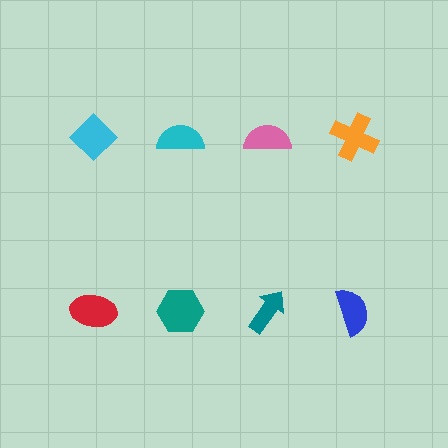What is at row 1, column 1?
A cyan diamond.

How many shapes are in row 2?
4 shapes.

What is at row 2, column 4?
A blue semicircle.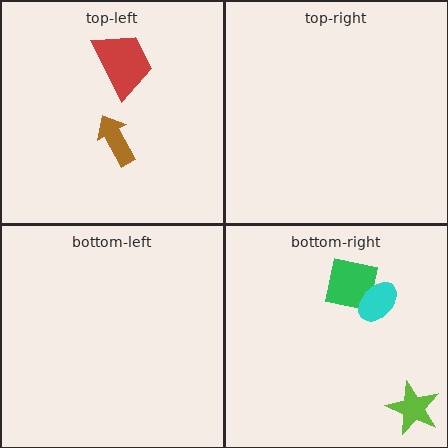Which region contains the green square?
The bottom-right region.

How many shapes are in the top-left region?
2.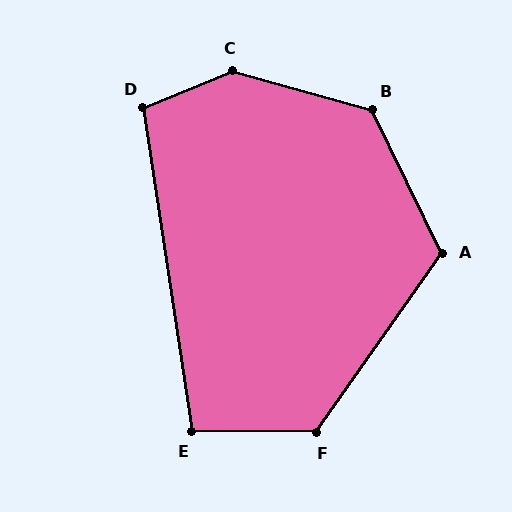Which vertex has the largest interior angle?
C, at approximately 142 degrees.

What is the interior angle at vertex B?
Approximately 132 degrees (obtuse).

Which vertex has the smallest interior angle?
E, at approximately 99 degrees.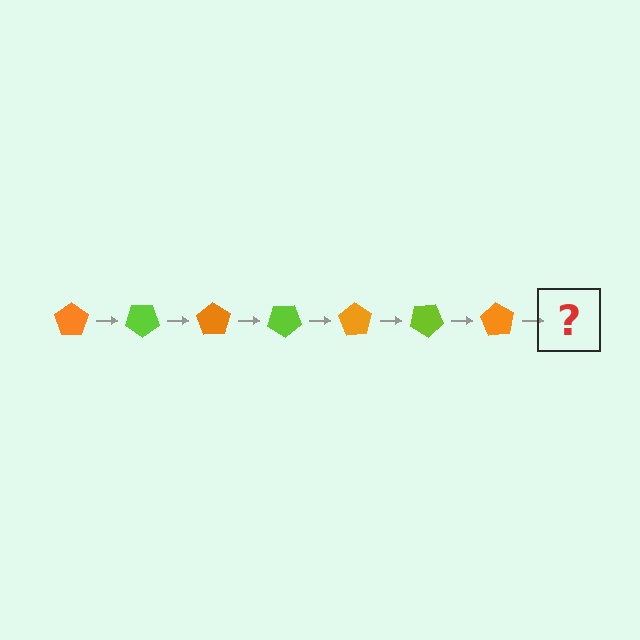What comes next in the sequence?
The next element should be a lime pentagon, rotated 245 degrees from the start.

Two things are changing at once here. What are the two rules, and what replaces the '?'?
The two rules are that it rotates 35 degrees each step and the color cycles through orange and lime. The '?' should be a lime pentagon, rotated 245 degrees from the start.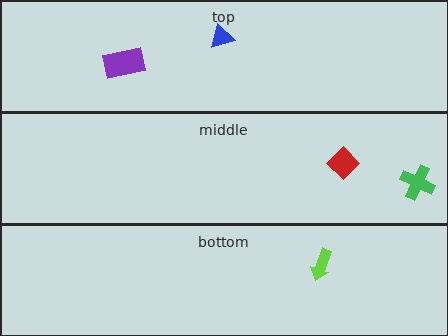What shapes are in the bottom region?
The lime arrow.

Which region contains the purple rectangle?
The top region.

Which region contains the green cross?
The middle region.